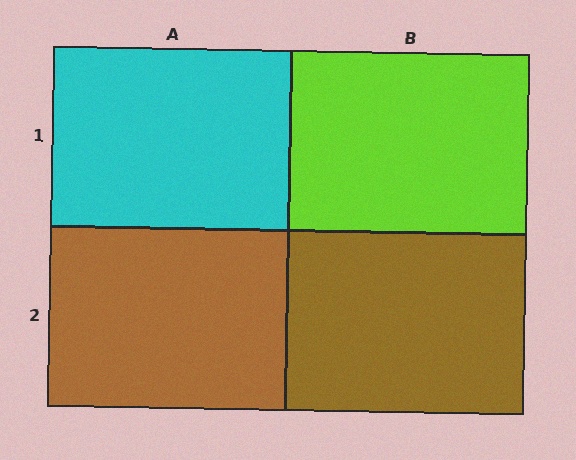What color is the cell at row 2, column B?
Brown.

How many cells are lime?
1 cell is lime.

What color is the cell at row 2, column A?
Brown.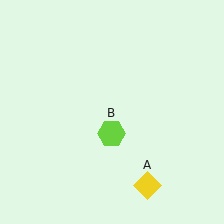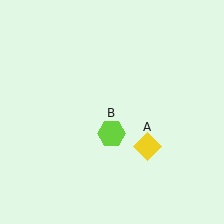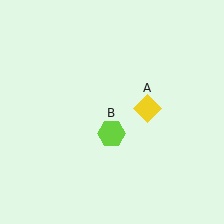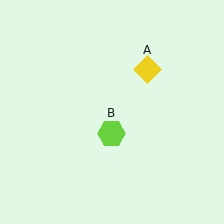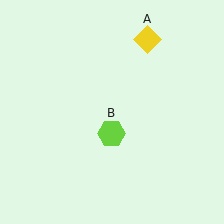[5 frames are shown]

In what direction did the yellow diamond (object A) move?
The yellow diamond (object A) moved up.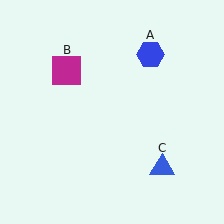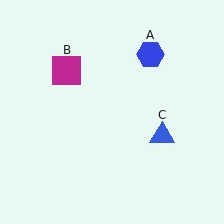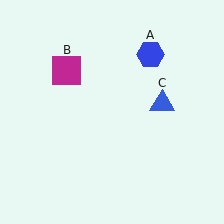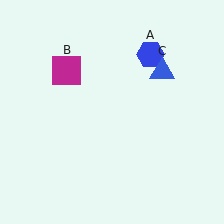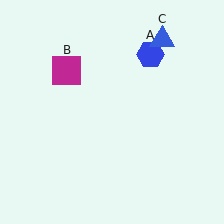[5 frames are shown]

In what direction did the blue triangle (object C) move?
The blue triangle (object C) moved up.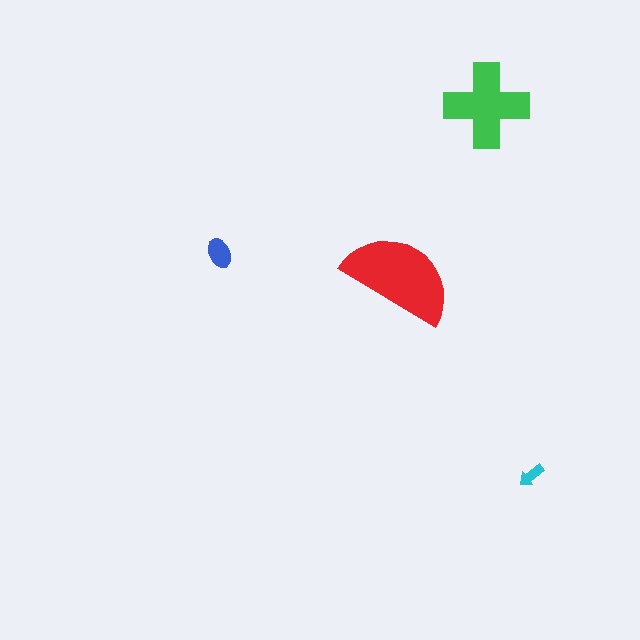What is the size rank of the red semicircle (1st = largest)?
1st.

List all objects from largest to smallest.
The red semicircle, the green cross, the blue ellipse, the cyan arrow.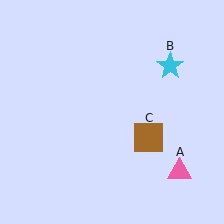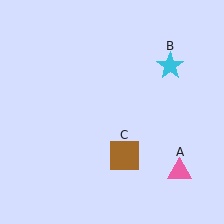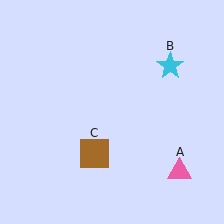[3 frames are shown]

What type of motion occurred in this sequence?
The brown square (object C) rotated clockwise around the center of the scene.